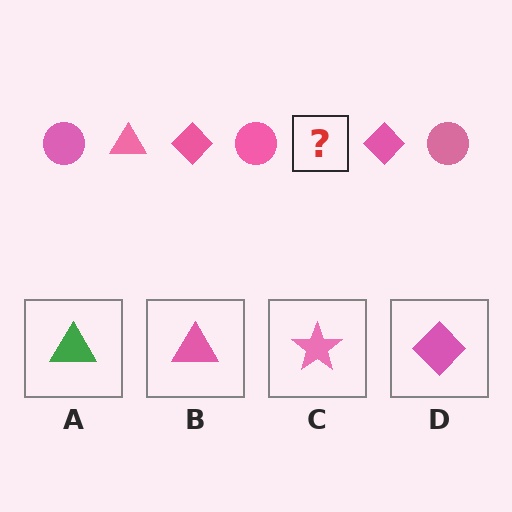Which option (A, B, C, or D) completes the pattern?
B.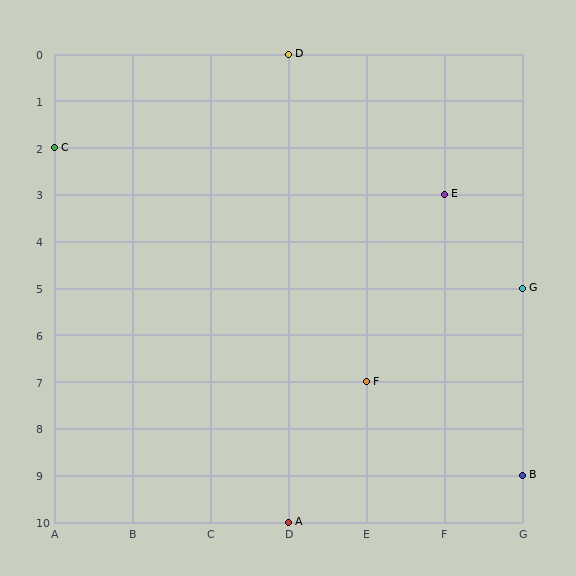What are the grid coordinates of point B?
Point B is at grid coordinates (G, 9).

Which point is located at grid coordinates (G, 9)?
Point B is at (G, 9).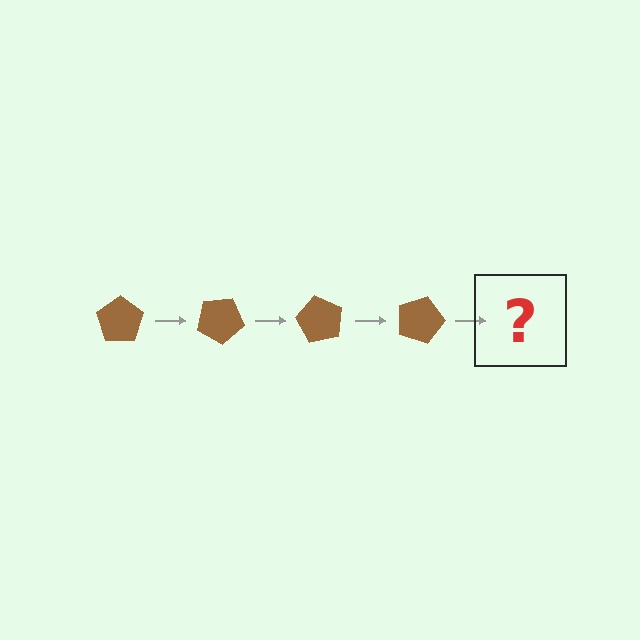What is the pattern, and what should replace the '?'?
The pattern is that the pentagon rotates 30 degrees each step. The '?' should be a brown pentagon rotated 120 degrees.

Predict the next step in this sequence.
The next step is a brown pentagon rotated 120 degrees.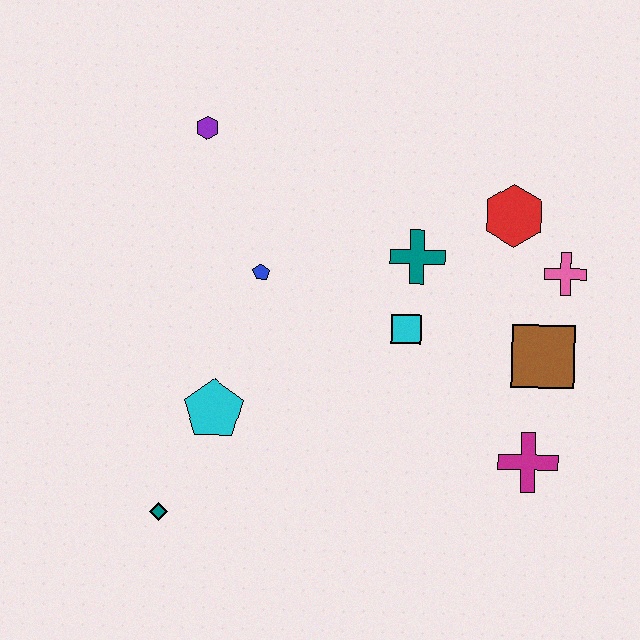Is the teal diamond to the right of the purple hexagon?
No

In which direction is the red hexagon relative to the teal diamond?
The red hexagon is to the right of the teal diamond.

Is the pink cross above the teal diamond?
Yes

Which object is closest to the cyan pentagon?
The teal diamond is closest to the cyan pentagon.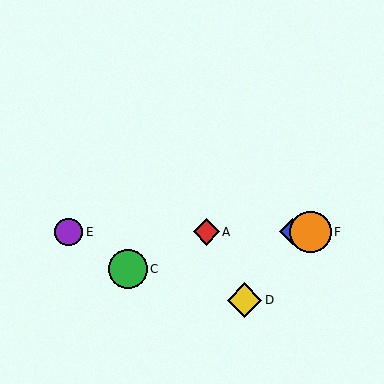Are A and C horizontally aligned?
No, A is at y≈232 and C is at y≈269.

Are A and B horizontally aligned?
Yes, both are at y≈232.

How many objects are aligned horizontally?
4 objects (A, B, E, F) are aligned horizontally.